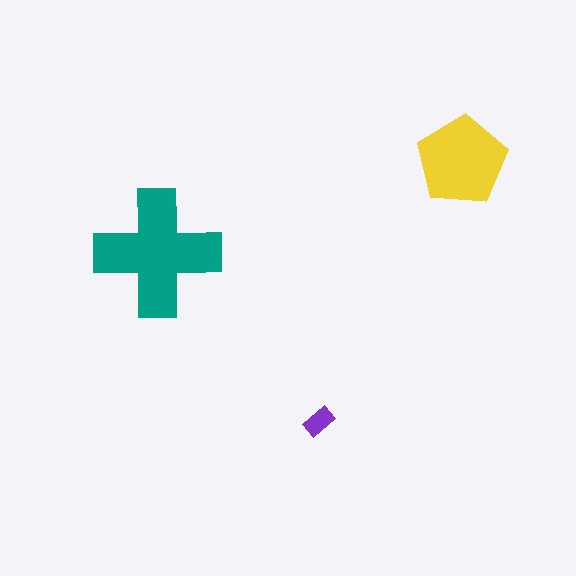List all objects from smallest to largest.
The purple rectangle, the yellow pentagon, the teal cross.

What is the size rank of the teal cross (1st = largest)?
1st.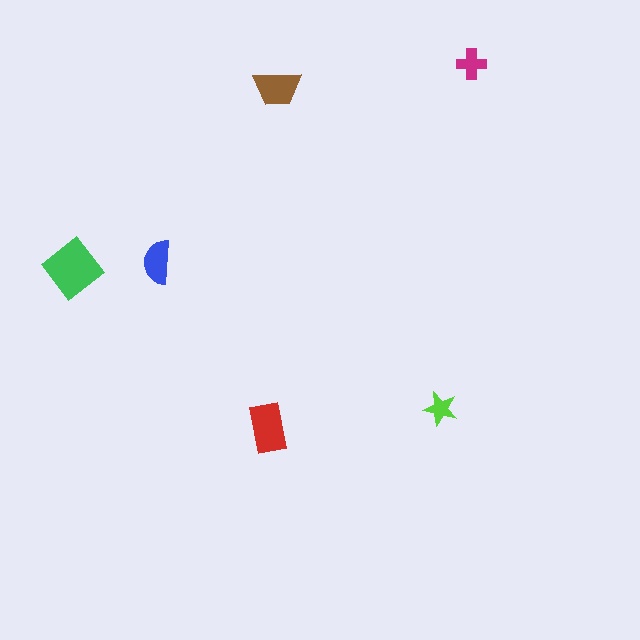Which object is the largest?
The green diamond.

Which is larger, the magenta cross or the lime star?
The magenta cross.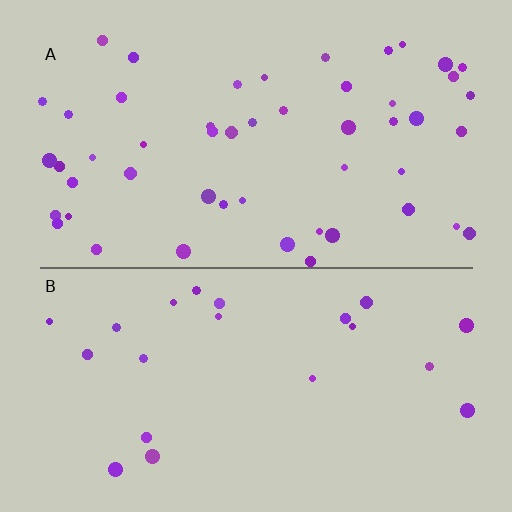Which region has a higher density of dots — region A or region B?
A (the top).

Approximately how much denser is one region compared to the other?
Approximately 2.4× — region A over region B.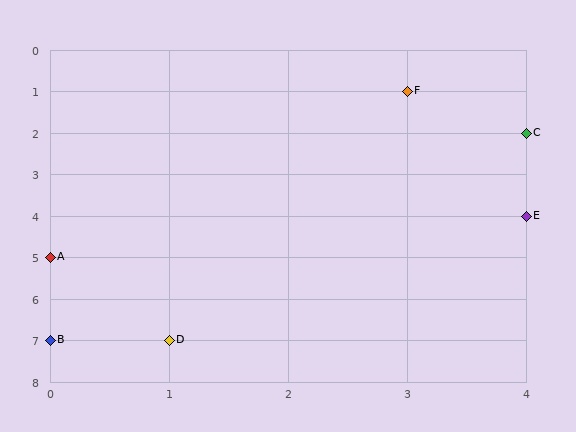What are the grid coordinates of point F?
Point F is at grid coordinates (3, 1).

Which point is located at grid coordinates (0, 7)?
Point B is at (0, 7).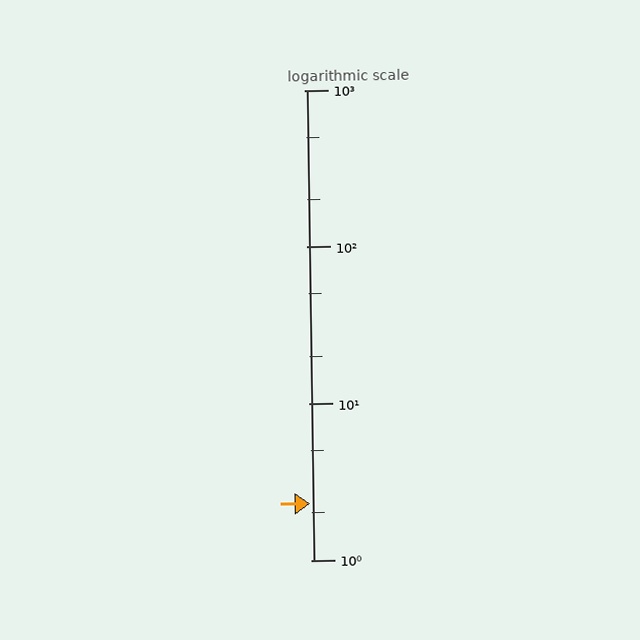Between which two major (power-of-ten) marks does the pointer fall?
The pointer is between 1 and 10.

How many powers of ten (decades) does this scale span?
The scale spans 3 decades, from 1 to 1000.